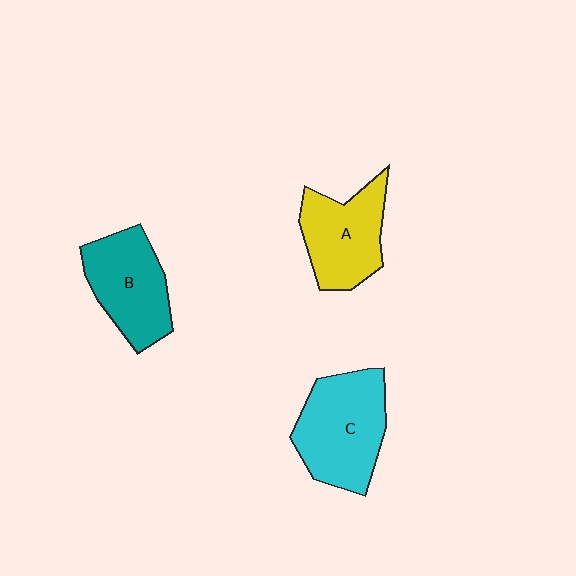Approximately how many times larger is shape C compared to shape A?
Approximately 1.2 times.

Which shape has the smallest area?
Shape A (yellow).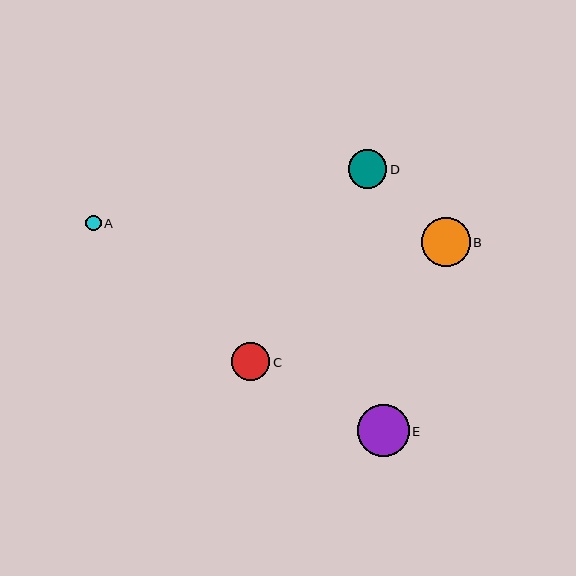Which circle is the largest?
Circle E is the largest with a size of approximately 52 pixels.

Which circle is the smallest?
Circle A is the smallest with a size of approximately 15 pixels.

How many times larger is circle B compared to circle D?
Circle B is approximately 1.3 times the size of circle D.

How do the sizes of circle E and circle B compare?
Circle E and circle B are approximately the same size.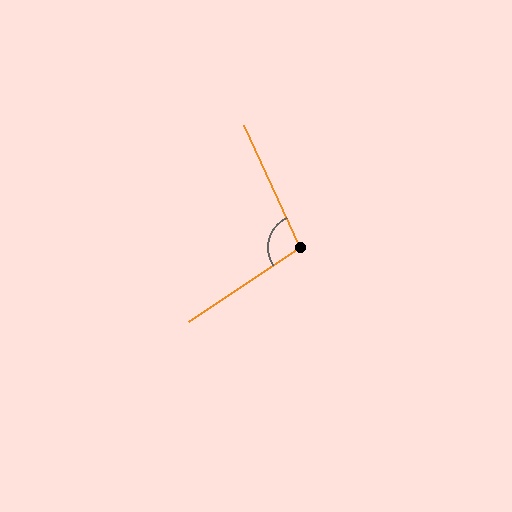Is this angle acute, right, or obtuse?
It is obtuse.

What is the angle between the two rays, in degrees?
Approximately 99 degrees.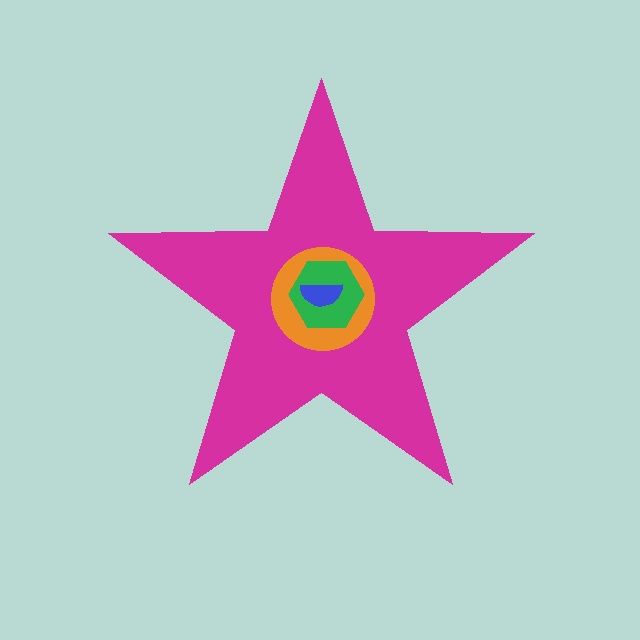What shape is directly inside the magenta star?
The orange circle.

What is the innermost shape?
The blue semicircle.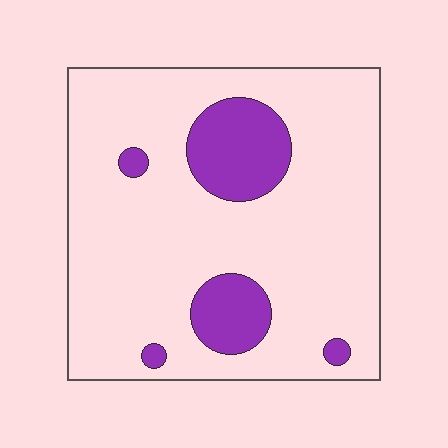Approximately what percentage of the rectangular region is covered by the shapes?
Approximately 15%.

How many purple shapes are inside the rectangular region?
5.